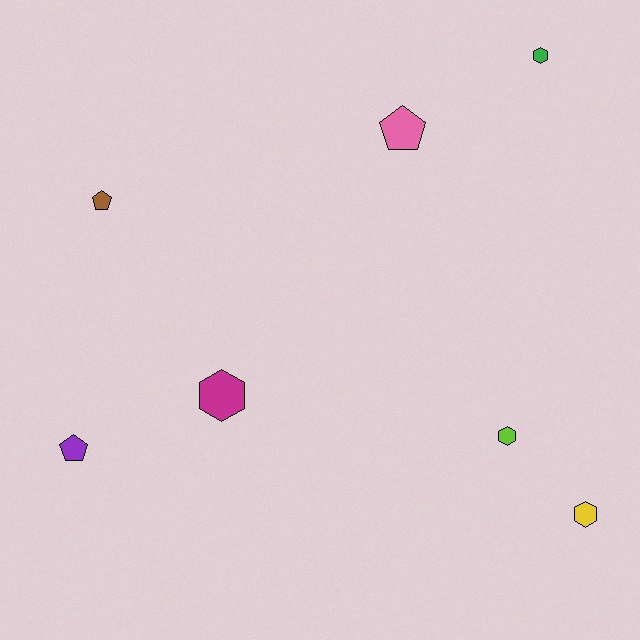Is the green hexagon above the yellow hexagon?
Yes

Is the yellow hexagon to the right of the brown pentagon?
Yes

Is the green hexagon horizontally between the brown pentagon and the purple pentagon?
No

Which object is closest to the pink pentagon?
The green hexagon is closest to the pink pentagon.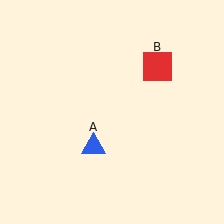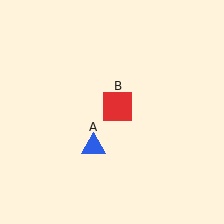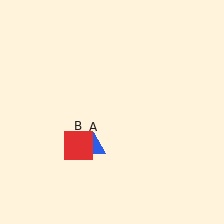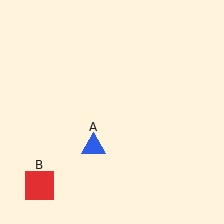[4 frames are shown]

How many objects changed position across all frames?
1 object changed position: red square (object B).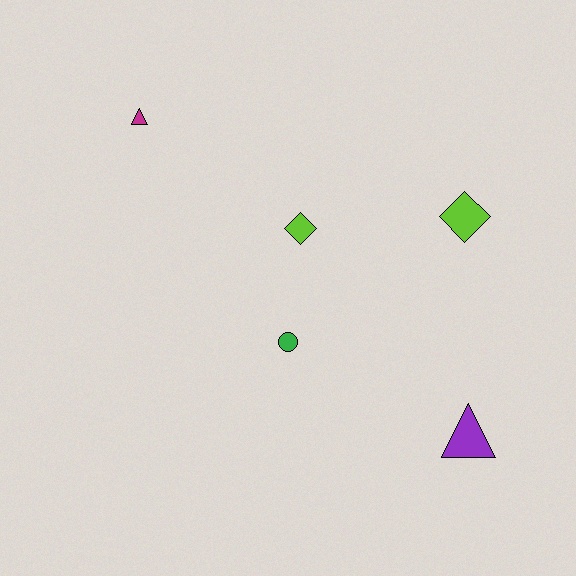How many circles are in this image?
There is 1 circle.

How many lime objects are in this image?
There are 2 lime objects.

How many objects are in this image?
There are 5 objects.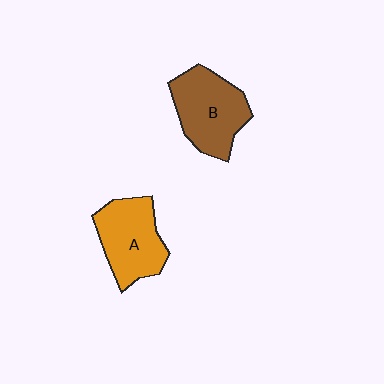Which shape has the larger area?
Shape B (brown).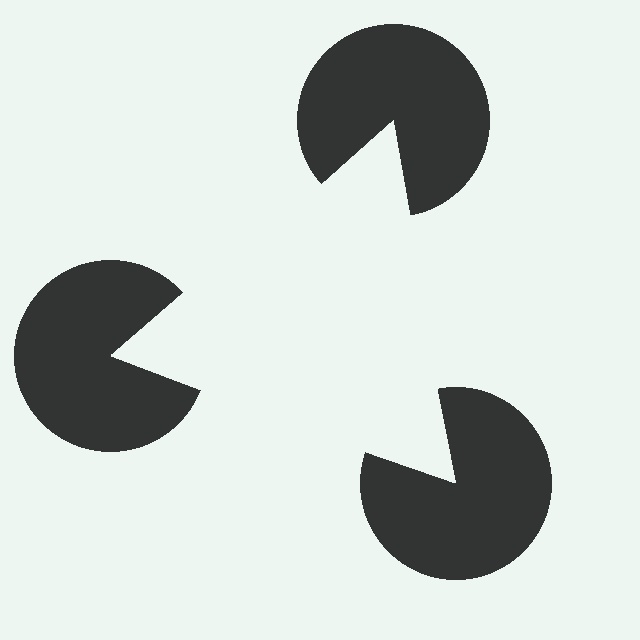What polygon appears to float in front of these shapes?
An illusory triangle — its edges are inferred from the aligned wedge cuts in the pac-man discs, not physically drawn.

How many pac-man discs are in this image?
There are 3 — one at each vertex of the illusory triangle.